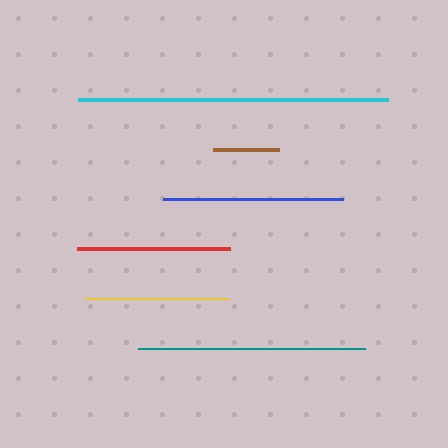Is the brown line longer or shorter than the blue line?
The blue line is longer than the brown line.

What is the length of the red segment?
The red segment is approximately 152 pixels long.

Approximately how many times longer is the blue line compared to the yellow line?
The blue line is approximately 1.3 times the length of the yellow line.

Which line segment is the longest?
The cyan line is the longest at approximately 310 pixels.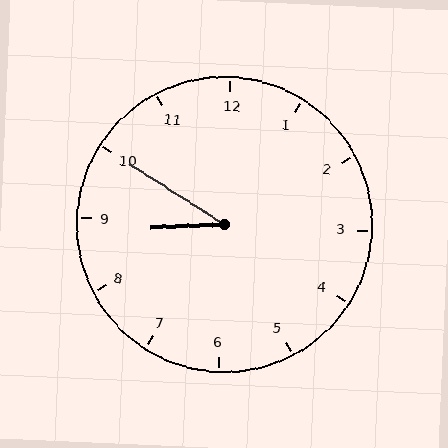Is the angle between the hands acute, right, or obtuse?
It is acute.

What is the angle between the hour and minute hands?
Approximately 35 degrees.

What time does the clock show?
8:50.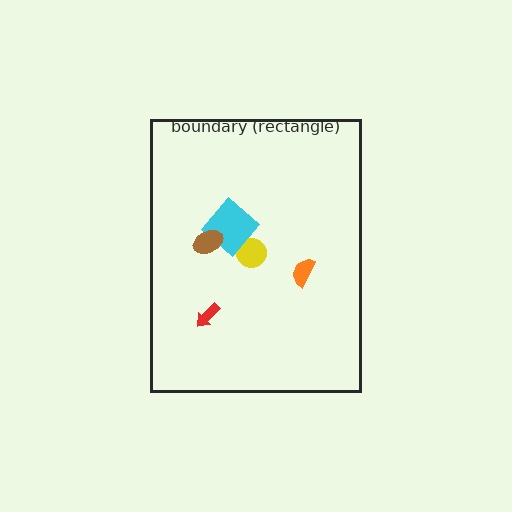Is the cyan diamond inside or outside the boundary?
Inside.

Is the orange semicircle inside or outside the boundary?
Inside.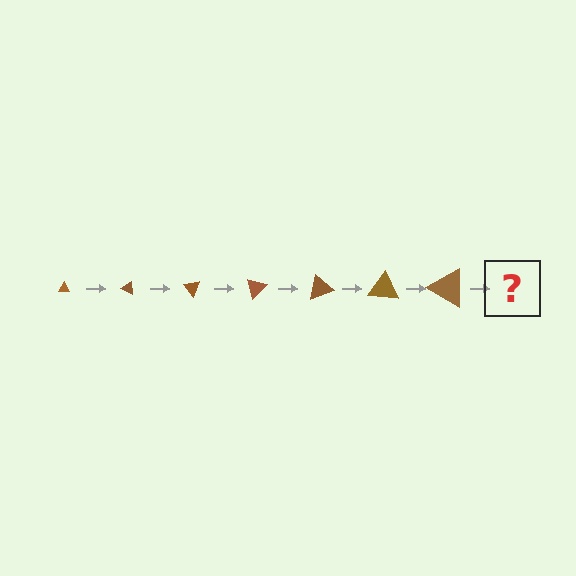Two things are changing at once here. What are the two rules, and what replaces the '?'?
The two rules are that the triangle grows larger each step and it rotates 25 degrees each step. The '?' should be a triangle, larger than the previous one and rotated 175 degrees from the start.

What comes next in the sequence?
The next element should be a triangle, larger than the previous one and rotated 175 degrees from the start.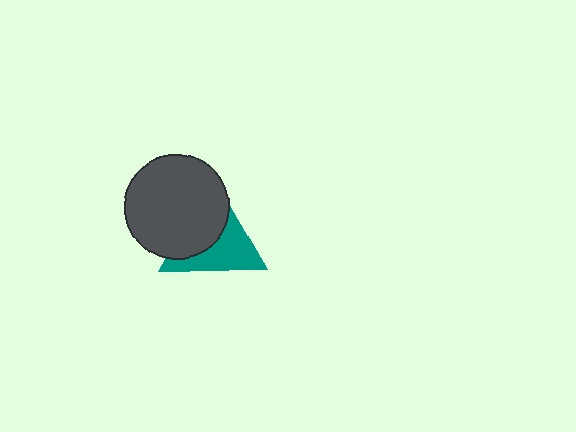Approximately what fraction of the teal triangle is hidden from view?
Roughly 50% of the teal triangle is hidden behind the dark gray circle.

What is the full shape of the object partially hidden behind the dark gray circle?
The partially hidden object is a teal triangle.